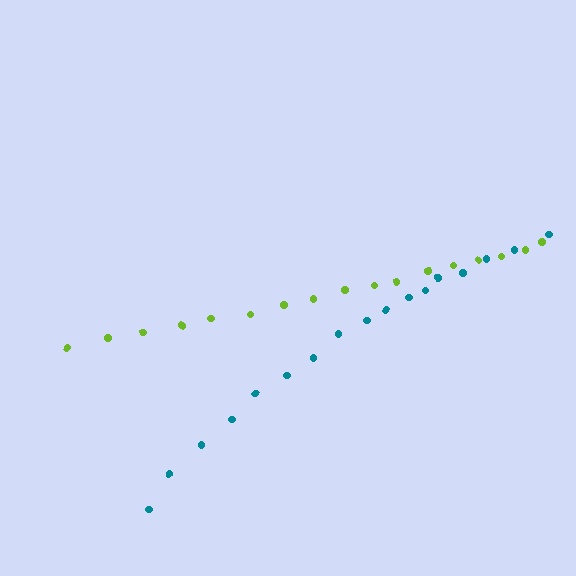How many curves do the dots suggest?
There are 2 distinct paths.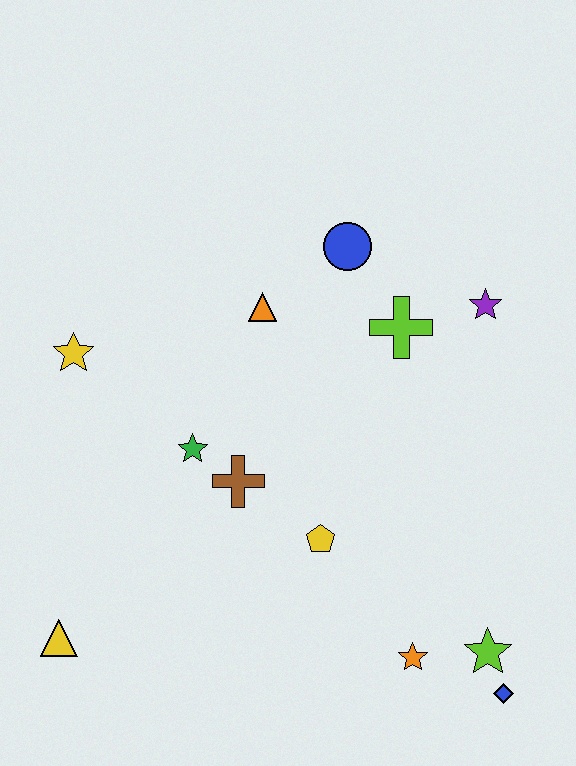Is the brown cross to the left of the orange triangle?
Yes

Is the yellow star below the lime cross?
Yes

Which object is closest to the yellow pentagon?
The brown cross is closest to the yellow pentagon.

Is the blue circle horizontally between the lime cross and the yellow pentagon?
Yes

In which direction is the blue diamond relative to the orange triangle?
The blue diamond is below the orange triangle.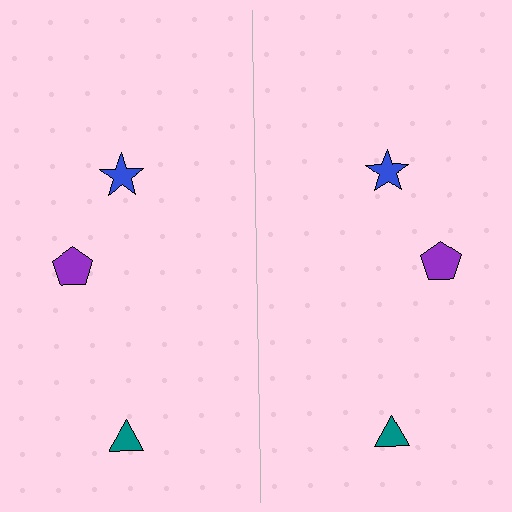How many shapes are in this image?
There are 6 shapes in this image.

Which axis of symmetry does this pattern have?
The pattern has a vertical axis of symmetry running through the center of the image.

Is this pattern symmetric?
Yes, this pattern has bilateral (reflection) symmetry.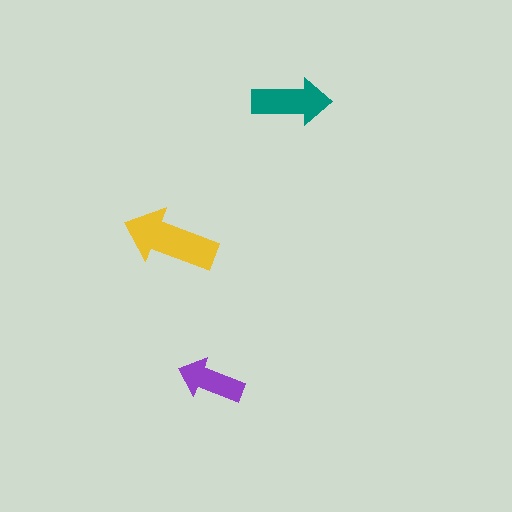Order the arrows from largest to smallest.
the yellow one, the teal one, the purple one.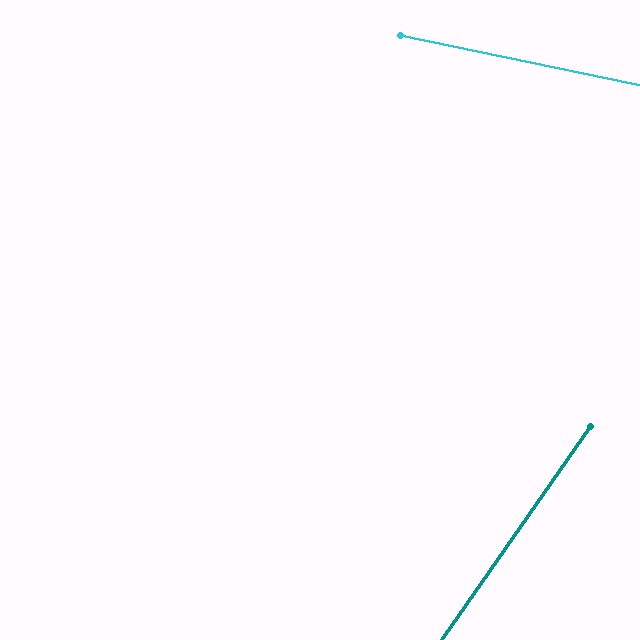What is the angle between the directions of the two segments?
Approximately 67 degrees.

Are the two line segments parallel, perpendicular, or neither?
Neither parallel nor perpendicular — they differ by about 67°.